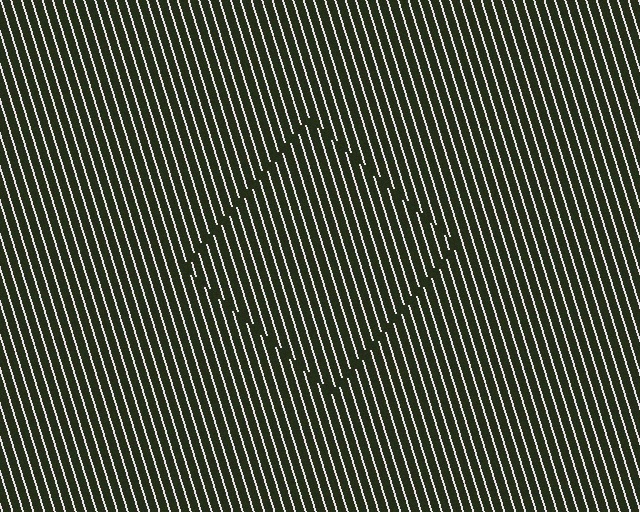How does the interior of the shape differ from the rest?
The interior of the shape contains the same grating, shifted by half a period — the contour is defined by the phase discontinuity where line-ends from the inner and outer gratings abut.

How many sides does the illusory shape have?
4 sides — the line-ends trace a square.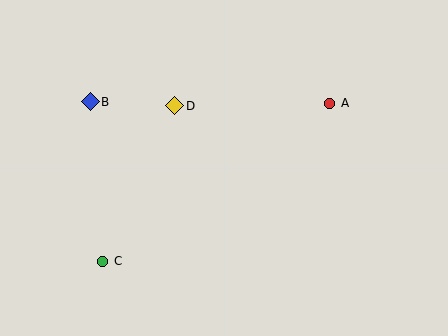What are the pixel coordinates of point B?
Point B is at (90, 102).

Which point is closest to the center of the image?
Point D at (175, 106) is closest to the center.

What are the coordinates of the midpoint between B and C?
The midpoint between B and C is at (97, 181).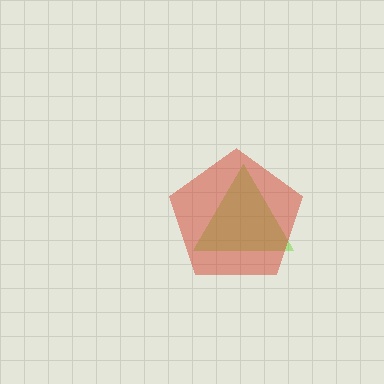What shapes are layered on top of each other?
The layered shapes are: a lime triangle, a red pentagon.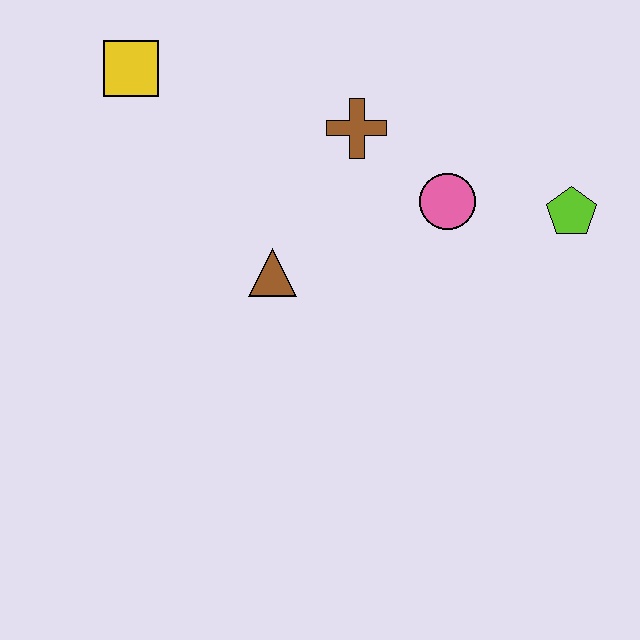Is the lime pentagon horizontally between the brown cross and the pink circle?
No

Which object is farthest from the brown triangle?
The lime pentagon is farthest from the brown triangle.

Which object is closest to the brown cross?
The pink circle is closest to the brown cross.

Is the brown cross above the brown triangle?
Yes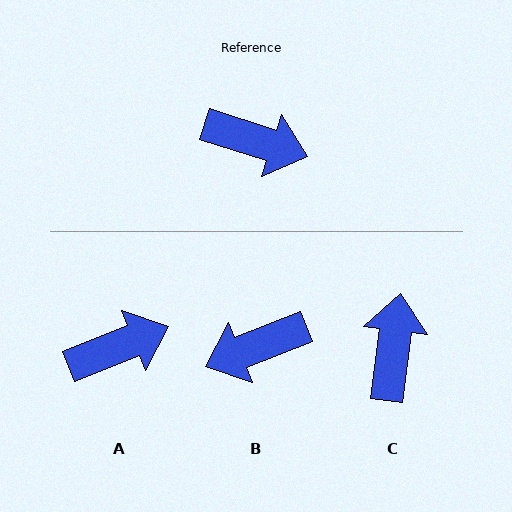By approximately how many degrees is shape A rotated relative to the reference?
Approximately 39 degrees counter-clockwise.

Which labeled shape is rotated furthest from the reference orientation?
B, about 141 degrees away.